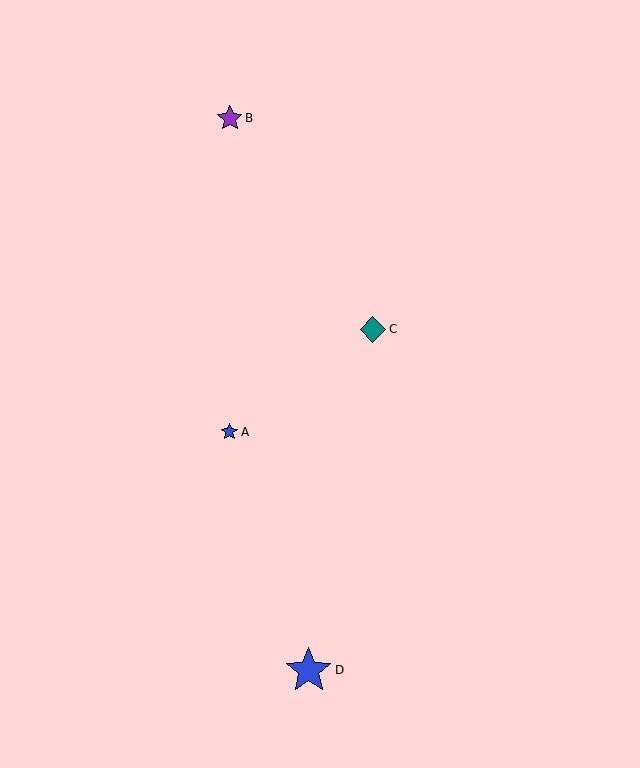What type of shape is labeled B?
Shape B is a purple star.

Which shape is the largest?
The blue star (labeled D) is the largest.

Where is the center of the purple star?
The center of the purple star is at (230, 118).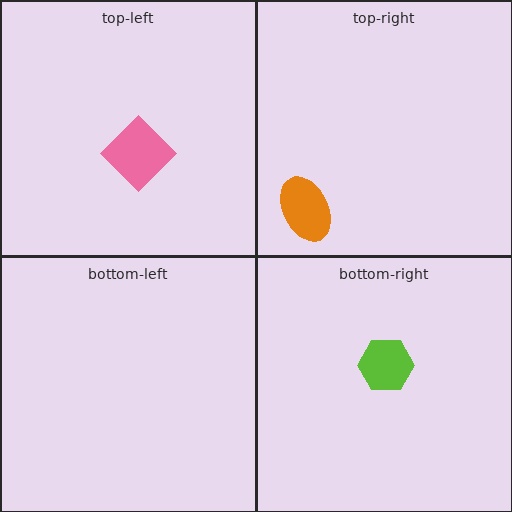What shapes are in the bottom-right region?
The lime hexagon.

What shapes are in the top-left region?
The pink diamond.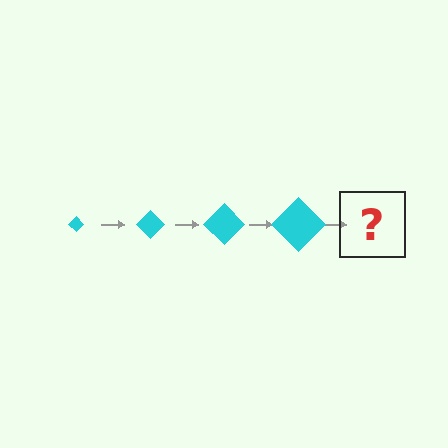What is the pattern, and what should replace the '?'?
The pattern is that the diamond gets progressively larger each step. The '?' should be a cyan diamond, larger than the previous one.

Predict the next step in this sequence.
The next step is a cyan diamond, larger than the previous one.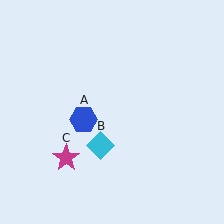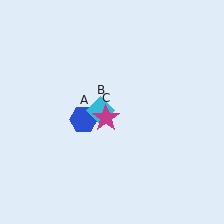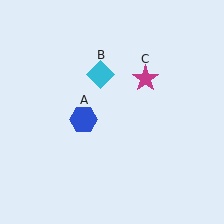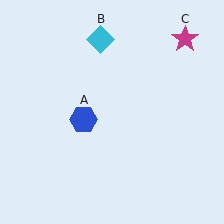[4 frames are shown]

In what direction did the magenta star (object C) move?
The magenta star (object C) moved up and to the right.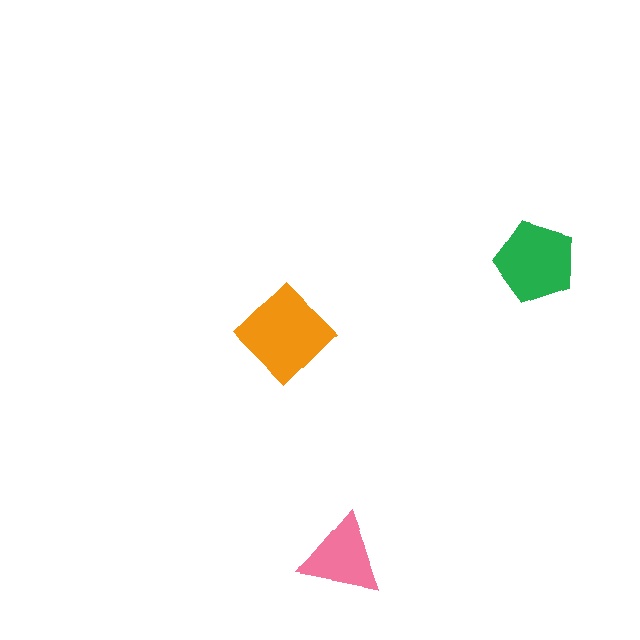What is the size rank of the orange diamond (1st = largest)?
1st.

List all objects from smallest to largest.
The pink triangle, the green pentagon, the orange diamond.